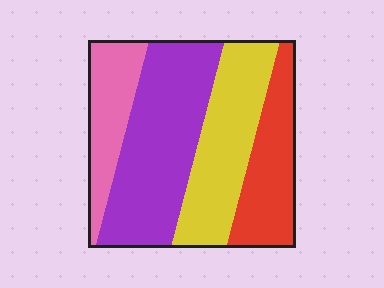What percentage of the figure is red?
Red takes up about one fifth (1/5) of the figure.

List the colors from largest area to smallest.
From largest to smallest: purple, yellow, red, pink.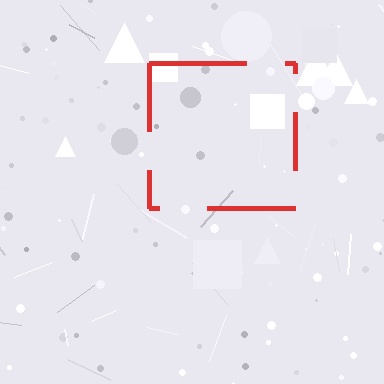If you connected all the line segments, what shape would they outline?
They would outline a square.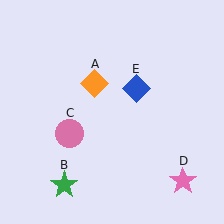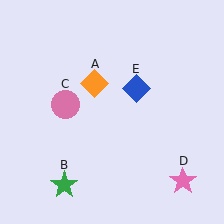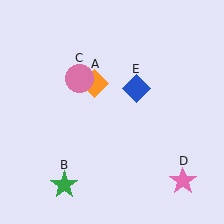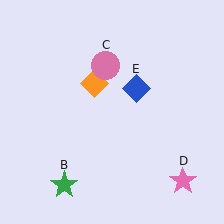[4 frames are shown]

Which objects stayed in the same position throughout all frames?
Orange diamond (object A) and green star (object B) and pink star (object D) and blue diamond (object E) remained stationary.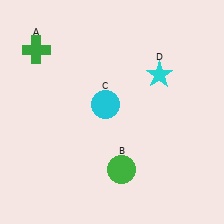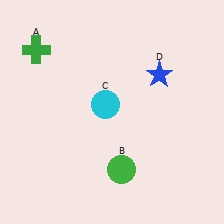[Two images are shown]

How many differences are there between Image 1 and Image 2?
There is 1 difference between the two images.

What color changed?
The star (D) changed from cyan in Image 1 to blue in Image 2.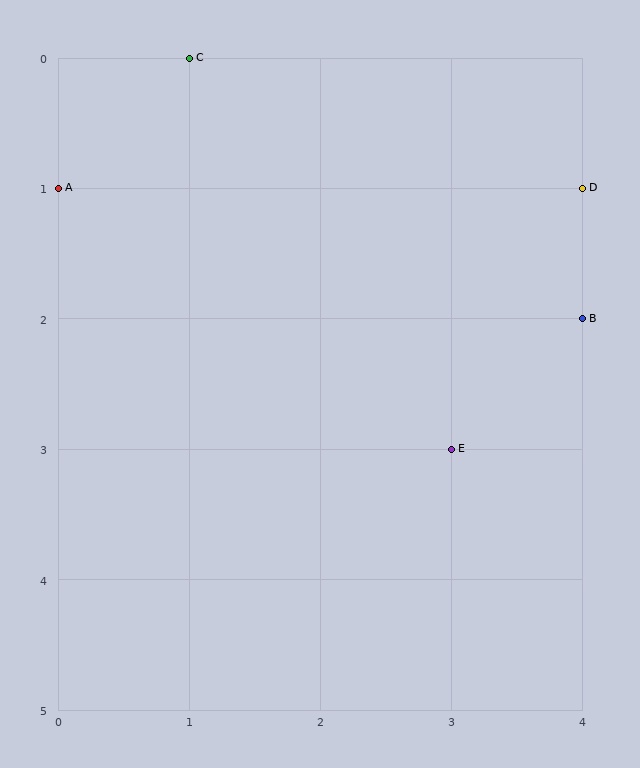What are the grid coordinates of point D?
Point D is at grid coordinates (4, 1).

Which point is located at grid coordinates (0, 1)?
Point A is at (0, 1).